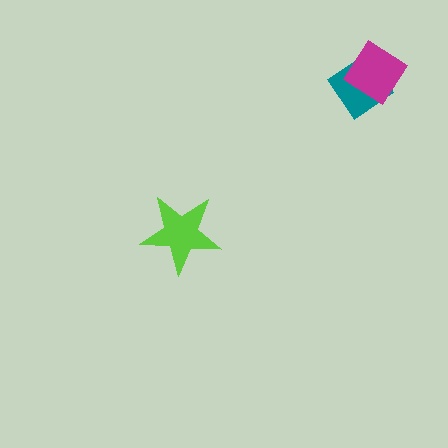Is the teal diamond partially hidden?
Yes, it is partially covered by another shape.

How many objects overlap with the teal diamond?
1 object overlaps with the teal diamond.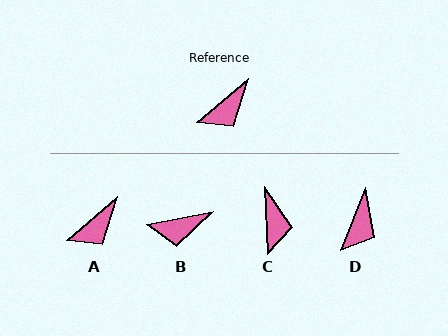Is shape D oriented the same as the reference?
No, it is off by about 28 degrees.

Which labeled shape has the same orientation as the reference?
A.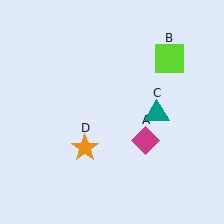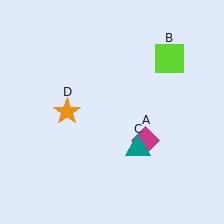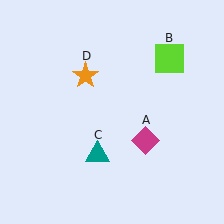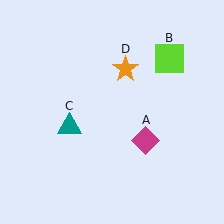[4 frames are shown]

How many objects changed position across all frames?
2 objects changed position: teal triangle (object C), orange star (object D).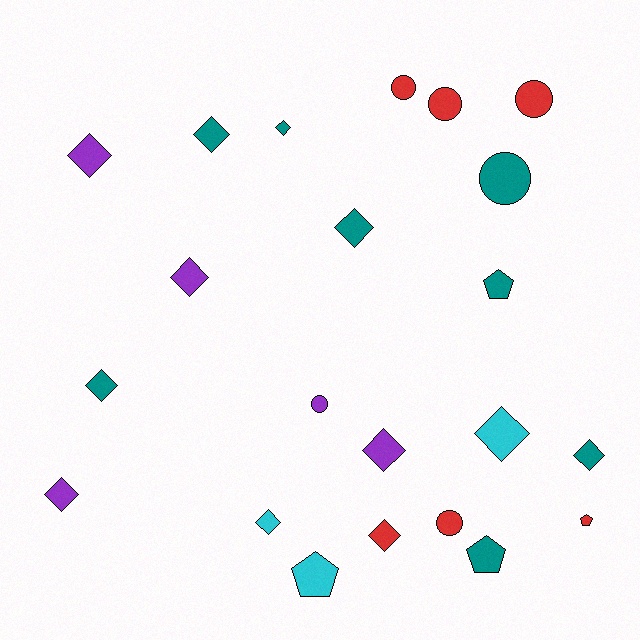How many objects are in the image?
There are 22 objects.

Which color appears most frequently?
Teal, with 8 objects.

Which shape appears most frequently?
Diamond, with 12 objects.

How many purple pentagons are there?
There are no purple pentagons.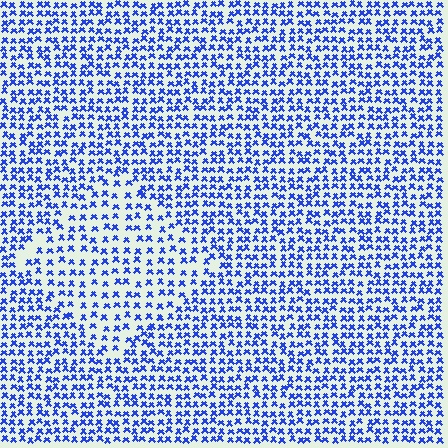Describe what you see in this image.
The image contains small blue elements arranged at two different densities. A diamond-shaped region is visible where the elements are less densely packed than the surrounding area.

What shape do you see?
I see a diamond.